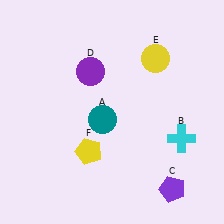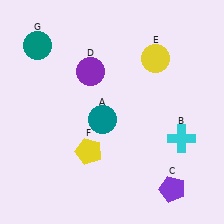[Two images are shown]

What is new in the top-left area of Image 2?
A teal circle (G) was added in the top-left area of Image 2.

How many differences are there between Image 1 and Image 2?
There is 1 difference between the two images.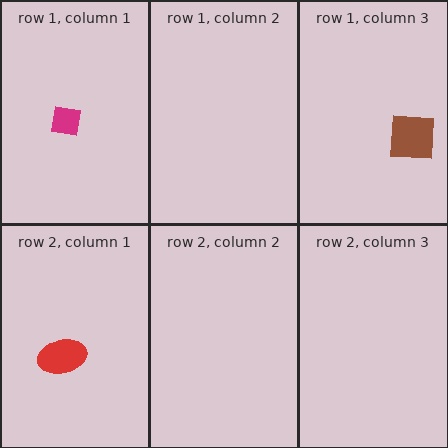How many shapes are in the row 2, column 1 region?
1.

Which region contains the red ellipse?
The row 2, column 1 region.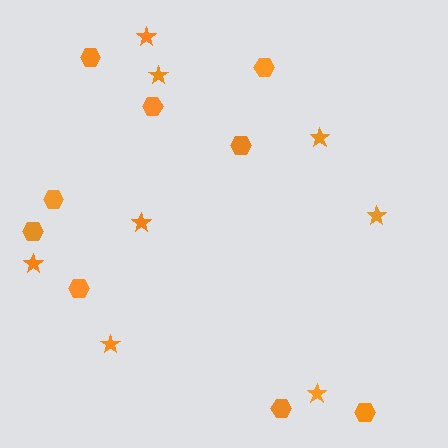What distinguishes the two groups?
There are 2 groups: one group of stars (8) and one group of hexagons (9).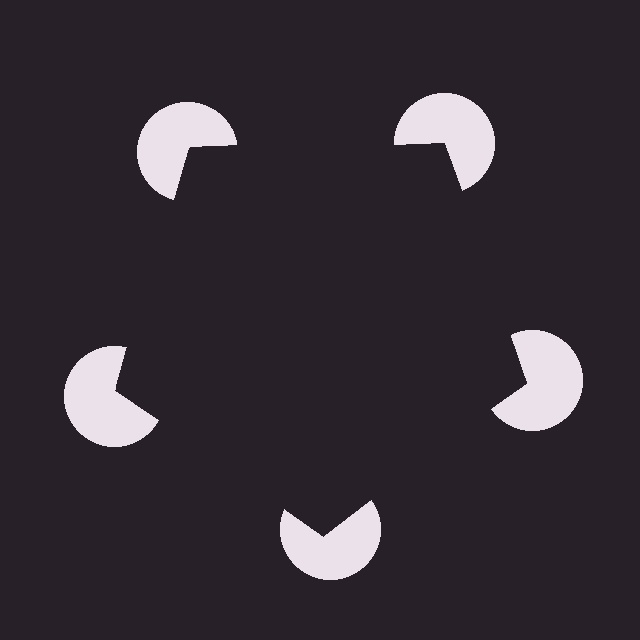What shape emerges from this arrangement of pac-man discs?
An illusory pentagon — its edges are inferred from the aligned wedge cuts in the pac-man discs, not physically drawn.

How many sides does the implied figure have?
5 sides.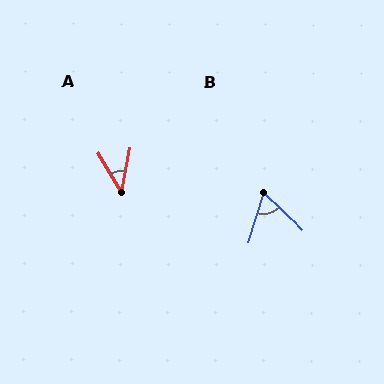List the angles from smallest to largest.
A (41°), B (63°).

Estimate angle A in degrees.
Approximately 41 degrees.